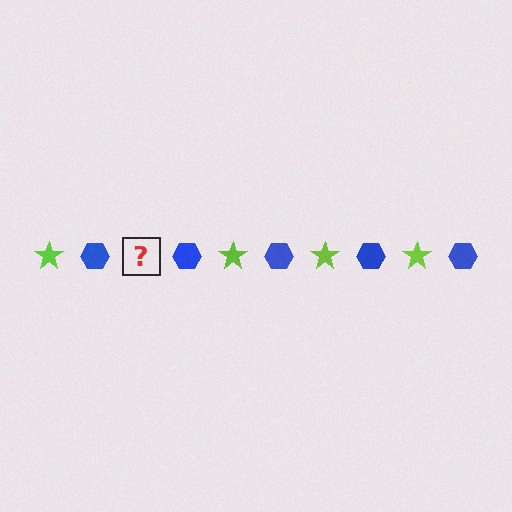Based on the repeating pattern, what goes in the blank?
The blank should be a lime star.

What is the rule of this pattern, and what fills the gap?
The rule is that the pattern alternates between lime star and blue hexagon. The gap should be filled with a lime star.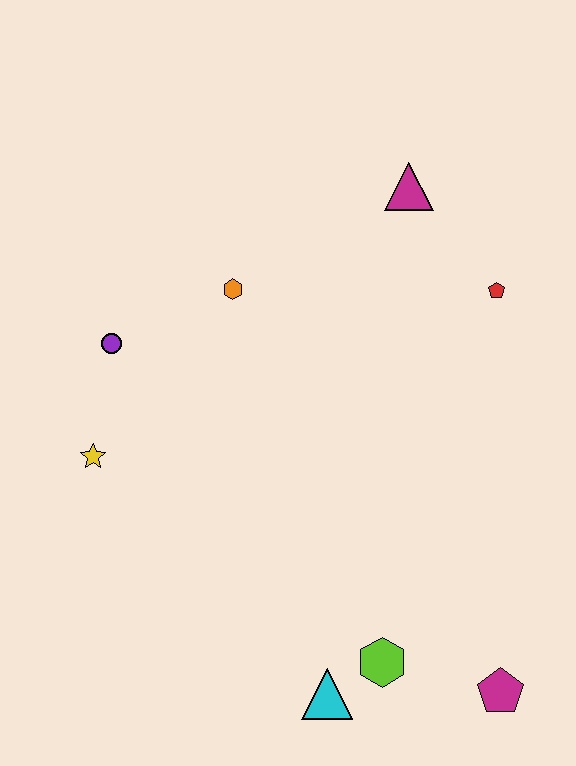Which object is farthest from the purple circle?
The magenta pentagon is farthest from the purple circle.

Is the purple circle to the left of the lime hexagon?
Yes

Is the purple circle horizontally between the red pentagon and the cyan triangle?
No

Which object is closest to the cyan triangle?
The lime hexagon is closest to the cyan triangle.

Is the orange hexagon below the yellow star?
No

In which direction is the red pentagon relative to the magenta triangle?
The red pentagon is below the magenta triangle.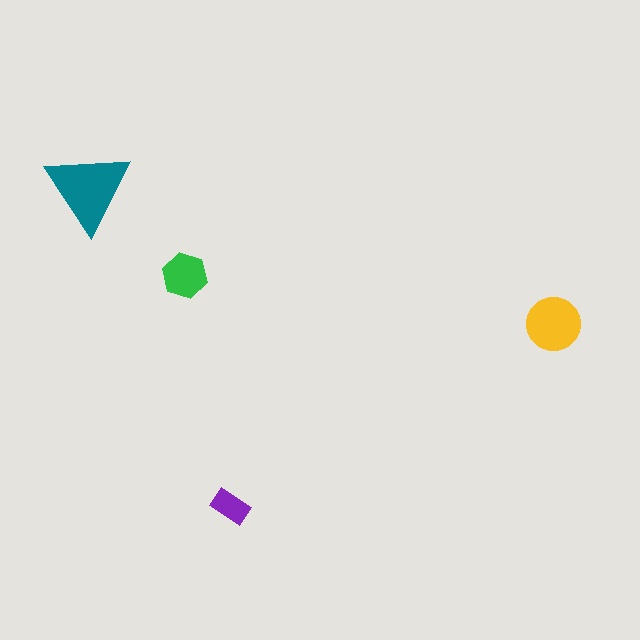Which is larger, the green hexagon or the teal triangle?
The teal triangle.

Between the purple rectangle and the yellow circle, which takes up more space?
The yellow circle.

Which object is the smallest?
The purple rectangle.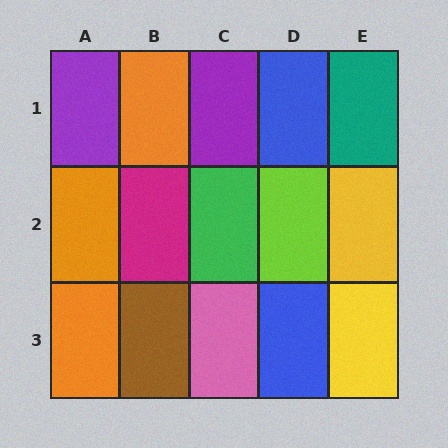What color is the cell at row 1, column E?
Teal.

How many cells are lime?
1 cell is lime.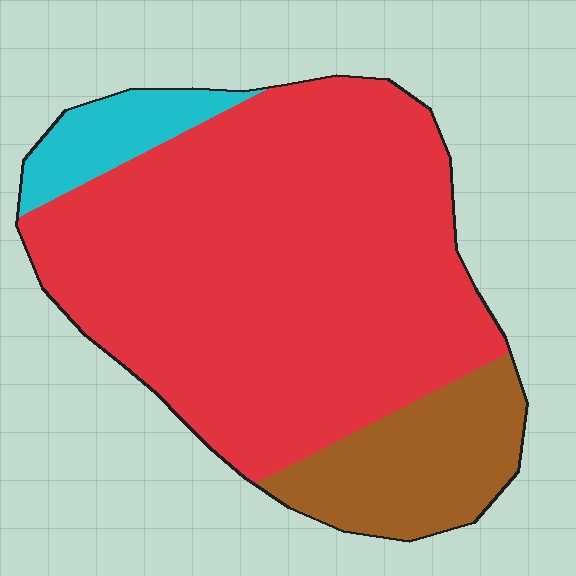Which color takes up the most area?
Red, at roughly 75%.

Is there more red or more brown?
Red.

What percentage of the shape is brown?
Brown covers 17% of the shape.